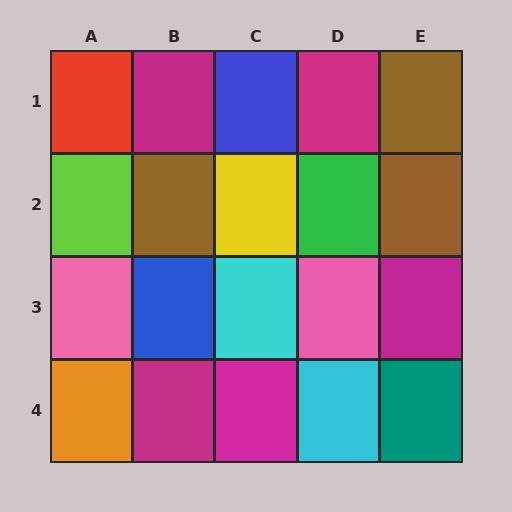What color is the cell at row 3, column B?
Blue.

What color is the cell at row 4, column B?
Magenta.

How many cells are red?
1 cell is red.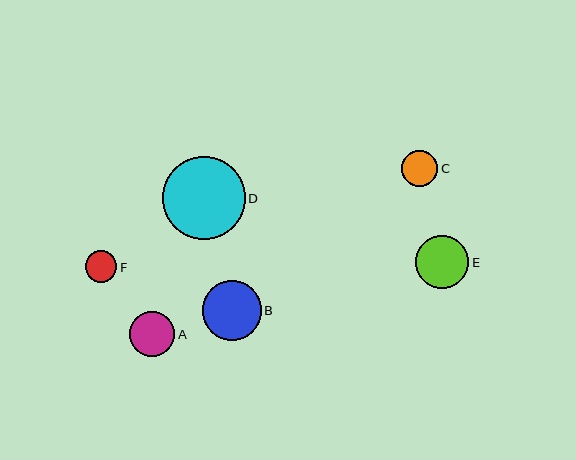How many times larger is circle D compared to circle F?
Circle D is approximately 2.6 times the size of circle F.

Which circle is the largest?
Circle D is the largest with a size of approximately 83 pixels.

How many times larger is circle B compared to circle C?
Circle B is approximately 1.7 times the size of circle C.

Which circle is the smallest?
Circle F is the smallest with a size of approximately 32 pixels.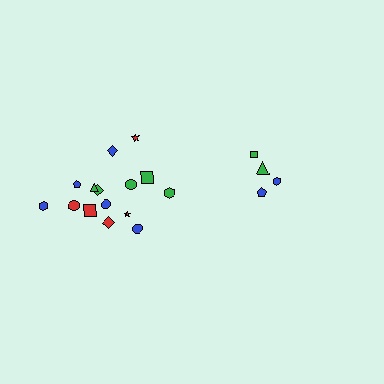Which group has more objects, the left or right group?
The left group.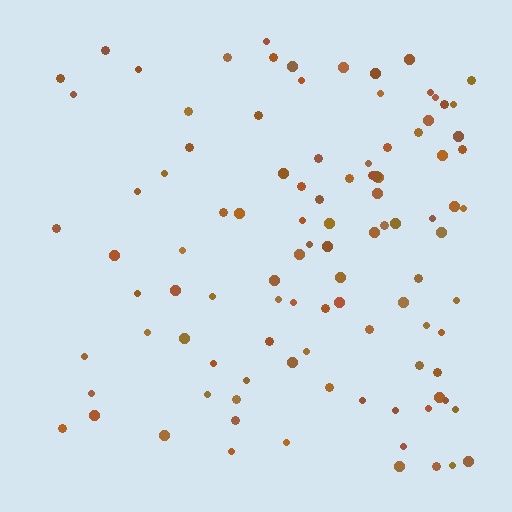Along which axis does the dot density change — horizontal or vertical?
Horizontal.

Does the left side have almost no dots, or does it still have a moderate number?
Still a moderate number, just noticeably fewer than the right.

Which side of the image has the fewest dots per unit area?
The left.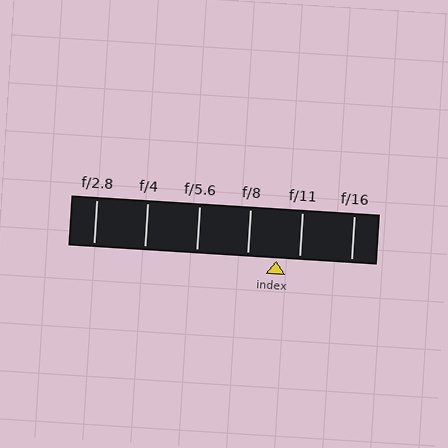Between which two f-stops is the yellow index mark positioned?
The index mark is between f/8 and f/11.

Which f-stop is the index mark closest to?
The index mark is closest to f/11.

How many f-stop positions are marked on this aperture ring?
There are 6 f-stop positions marked.